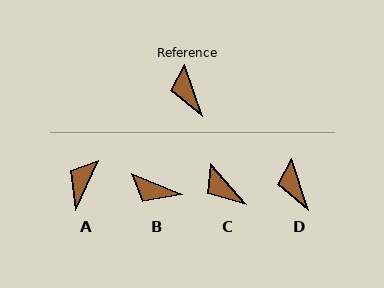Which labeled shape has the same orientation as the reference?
D.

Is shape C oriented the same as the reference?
No, it is off by about 22 degrees.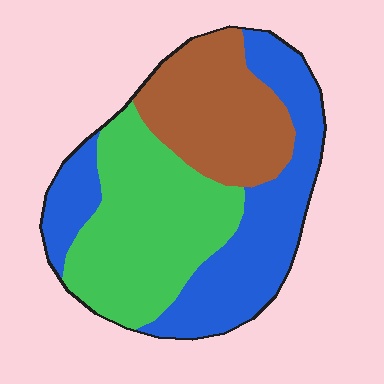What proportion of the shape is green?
Green takes up between a quarter and a half of the shape.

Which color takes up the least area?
Brown, at roughly 25%.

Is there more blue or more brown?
Blue.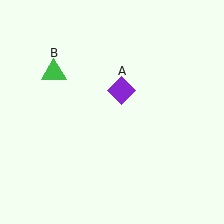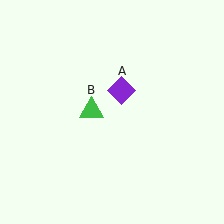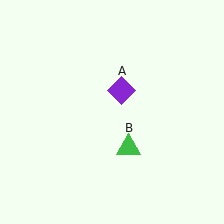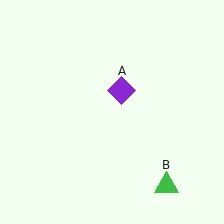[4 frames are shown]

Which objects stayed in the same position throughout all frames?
Purple diamond (object A) remained stationary.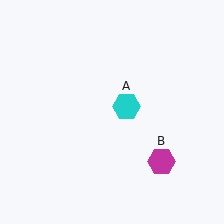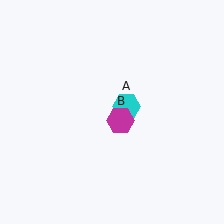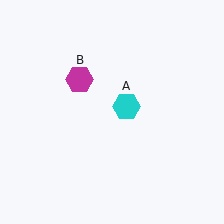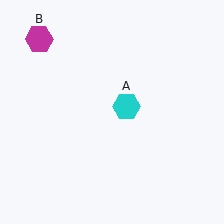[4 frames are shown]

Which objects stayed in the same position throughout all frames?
Cyan hexagon (object A) remained stationary.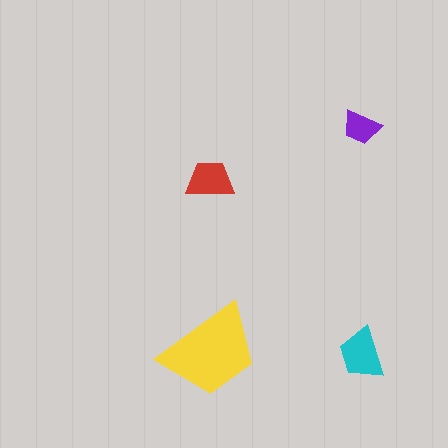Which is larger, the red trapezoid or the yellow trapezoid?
The yellow one.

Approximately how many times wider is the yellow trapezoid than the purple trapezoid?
About 2.5 times wider.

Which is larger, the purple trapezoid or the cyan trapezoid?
The cyan one.